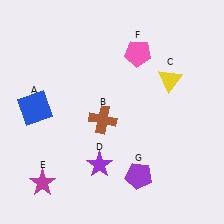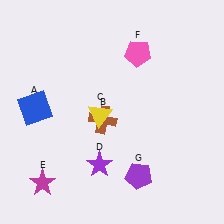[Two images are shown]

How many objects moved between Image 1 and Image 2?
1 object moved between the two images.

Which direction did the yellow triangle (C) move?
The yellow triangle (C) moved left.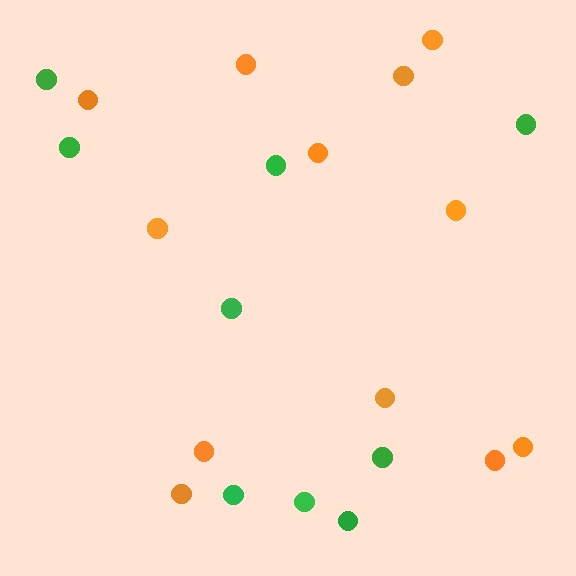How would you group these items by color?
There are 2 groups: one group of green circles (9) and one group of orange circles (12).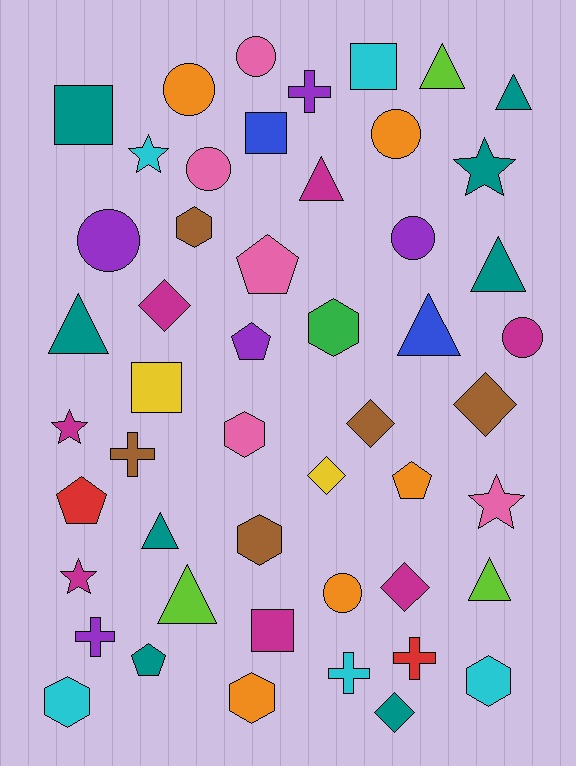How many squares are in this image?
There are 5 squares.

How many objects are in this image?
There are 50 objects.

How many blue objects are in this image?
There are 2 blue objects.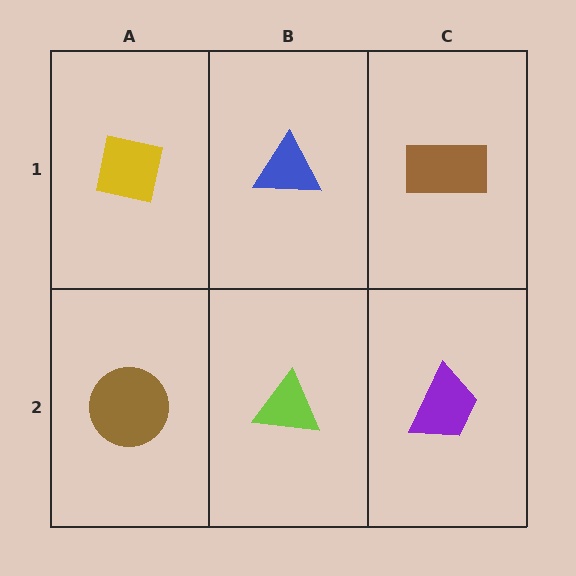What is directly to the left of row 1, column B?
A yellow square.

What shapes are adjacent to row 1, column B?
A lime triangle (row 2, column B), a yellow square (row 1, column A), a brown rectangle (row 1, column C).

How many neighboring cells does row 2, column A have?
2.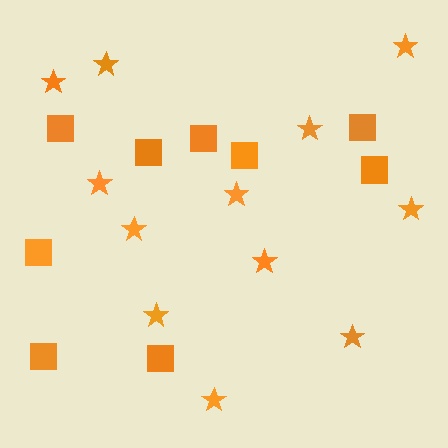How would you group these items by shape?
There are 2 groups: one group of stars (12) and one group of squares (9).